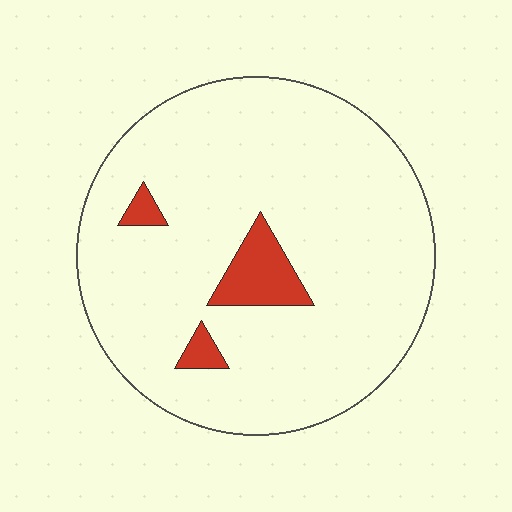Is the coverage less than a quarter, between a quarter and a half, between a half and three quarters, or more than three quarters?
Less than a quarter.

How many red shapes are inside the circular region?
3.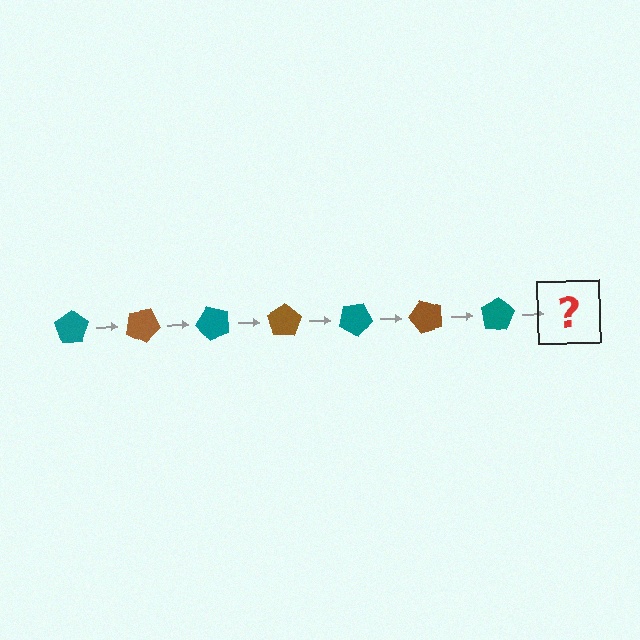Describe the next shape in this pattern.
It should be a brown pentagon, rotated 175 degrees from the start.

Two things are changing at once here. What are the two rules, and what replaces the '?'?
The two rules are that it rotates 25 degrees each step and the color cycles through teal and brown. The '?' should be a brown pentagon, rotated 175 degrees from the start.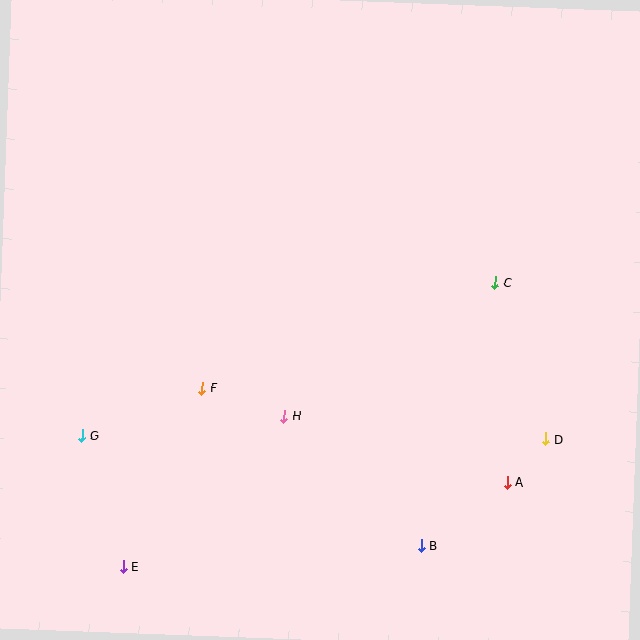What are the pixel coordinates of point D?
Point D is at (545, 439).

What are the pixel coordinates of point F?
Point F is at (202, 388).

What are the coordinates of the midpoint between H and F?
The midpoint between H and F is at (243, 402).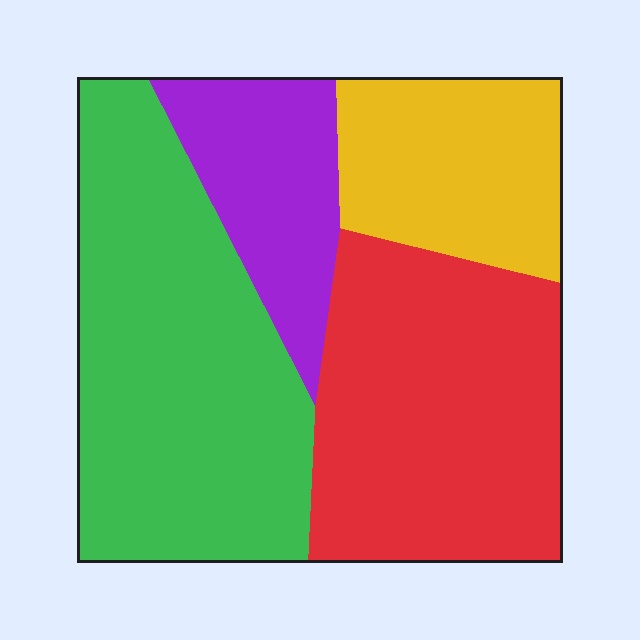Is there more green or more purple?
Green.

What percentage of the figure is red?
Red covers around 30% of the figure.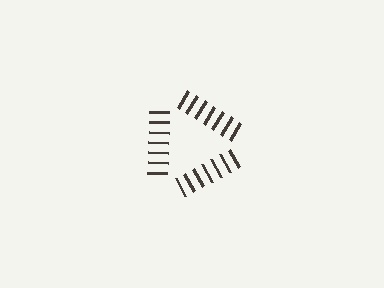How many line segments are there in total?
21 — 7 along each of the 3 edges.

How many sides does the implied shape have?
3 sides — the line-ends trace a triangle.